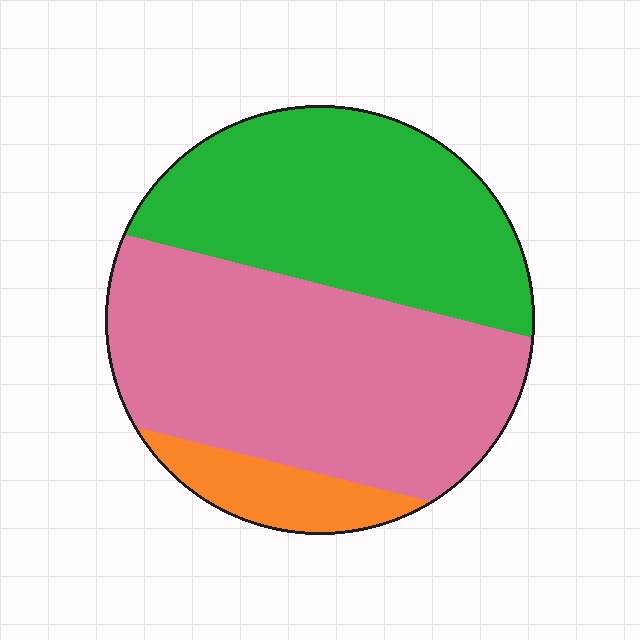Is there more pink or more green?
Pink.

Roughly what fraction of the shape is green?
Green covers about 40% of the shape.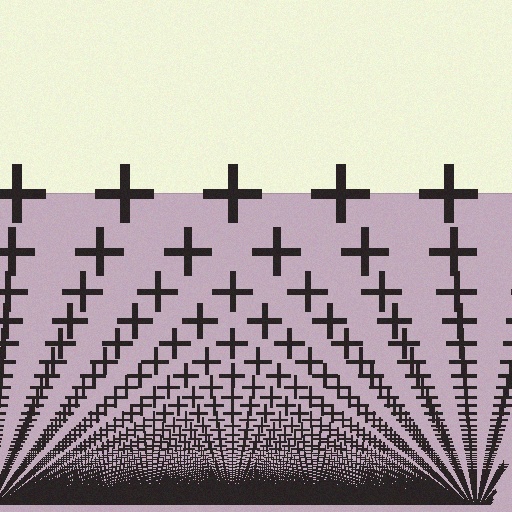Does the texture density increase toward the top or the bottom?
Density increases toward the bottom.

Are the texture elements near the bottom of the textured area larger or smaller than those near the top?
Smaller. The gradient is inverted — elements near the bottom are smaller and denser.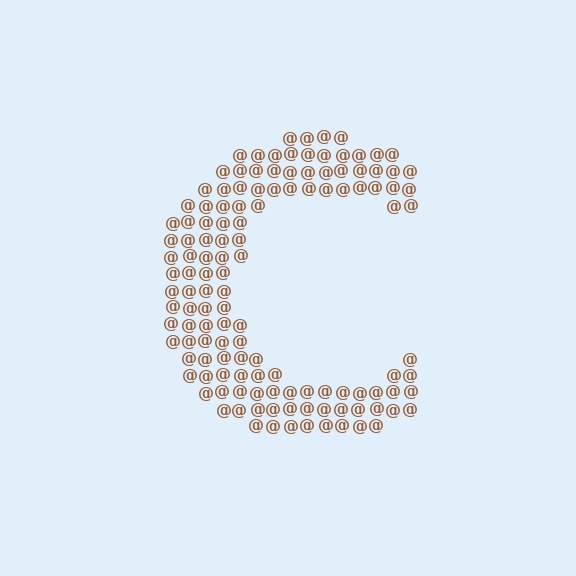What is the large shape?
The large shape is the letter C.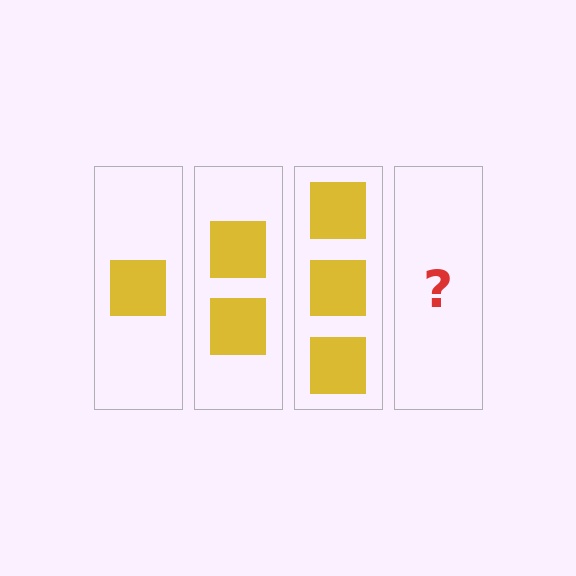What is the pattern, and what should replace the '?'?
The pattern is that each step adds one more square. The '?' should be 4 squares.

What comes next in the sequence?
The next element should be 4 squares.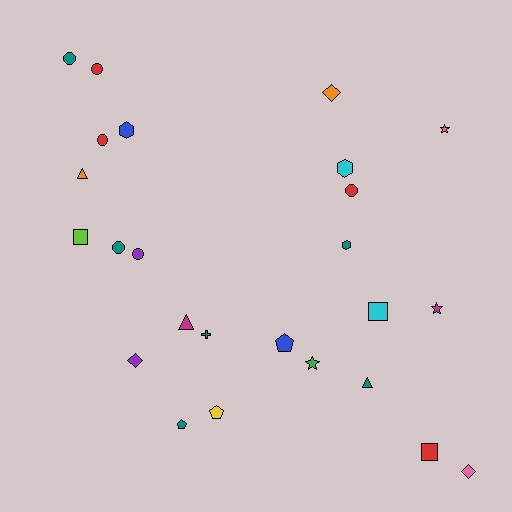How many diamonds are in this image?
There are 3 diamonds.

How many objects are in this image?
There are 25 objects.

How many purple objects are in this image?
There are 2 purple objects.